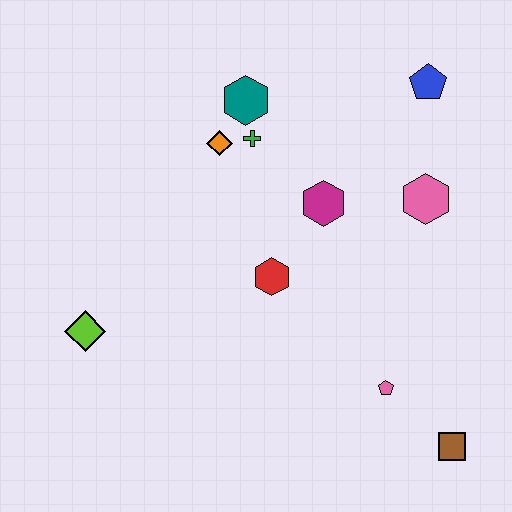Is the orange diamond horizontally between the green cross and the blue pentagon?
No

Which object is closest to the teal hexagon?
The green cross is closest to the teal hexagon.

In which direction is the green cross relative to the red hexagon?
The green cross is above the red hexagon.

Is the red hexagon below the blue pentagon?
Yes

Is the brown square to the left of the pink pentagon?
No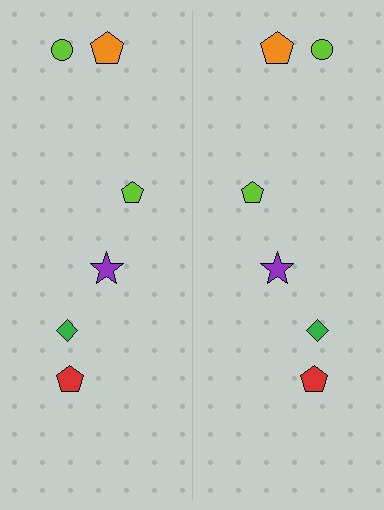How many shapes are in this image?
There are 12 shapes in this image.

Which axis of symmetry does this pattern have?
The pattern has a vertical axis of symmetry running through the center of the image.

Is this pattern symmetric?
Yes, this pattern has bilateral (reflection) symmetry.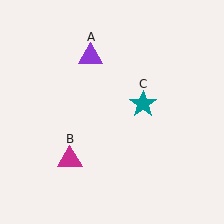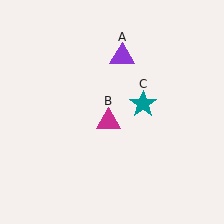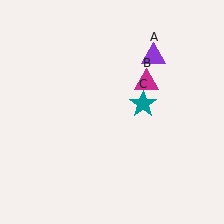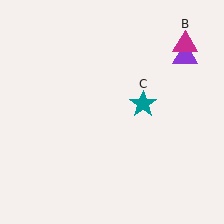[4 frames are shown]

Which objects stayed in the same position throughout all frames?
Teal star (object C) remained stationary.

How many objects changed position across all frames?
2 objects changed position: purple triangle (object A), magenta triangle (object B).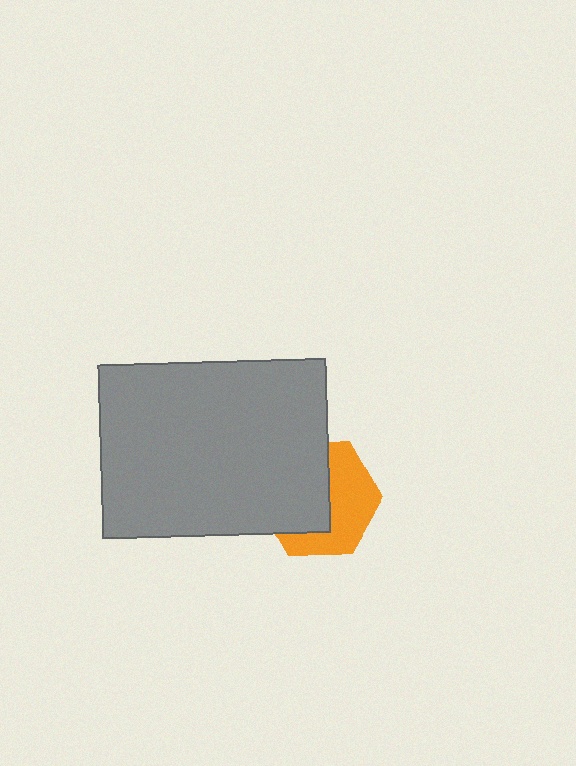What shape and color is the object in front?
The object in front is a gray rectangle.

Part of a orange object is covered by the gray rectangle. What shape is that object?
It is a hexagon.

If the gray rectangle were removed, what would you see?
You would see the complete orange hexagon.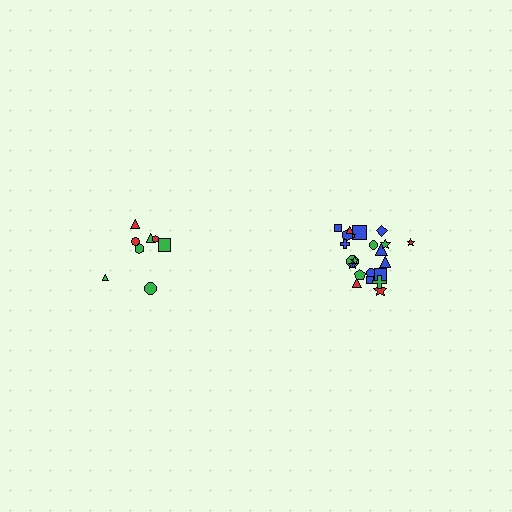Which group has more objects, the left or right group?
The right group.